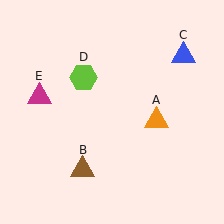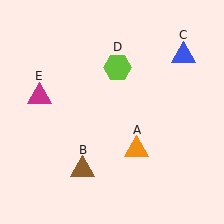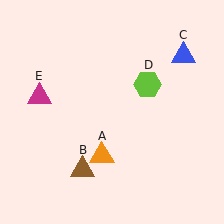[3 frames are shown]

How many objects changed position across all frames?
2 objects changed position: orange triangle (object A), lime hexagon (object D).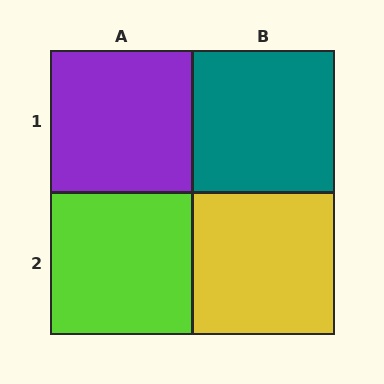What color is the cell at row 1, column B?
Teal.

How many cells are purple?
1 cell is purple.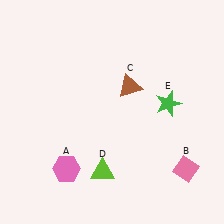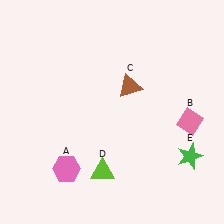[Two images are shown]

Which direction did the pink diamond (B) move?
The pink diamond (B) moved up.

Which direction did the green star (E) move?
The green star (E) moved down.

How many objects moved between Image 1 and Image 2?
2 objects moved between the two images.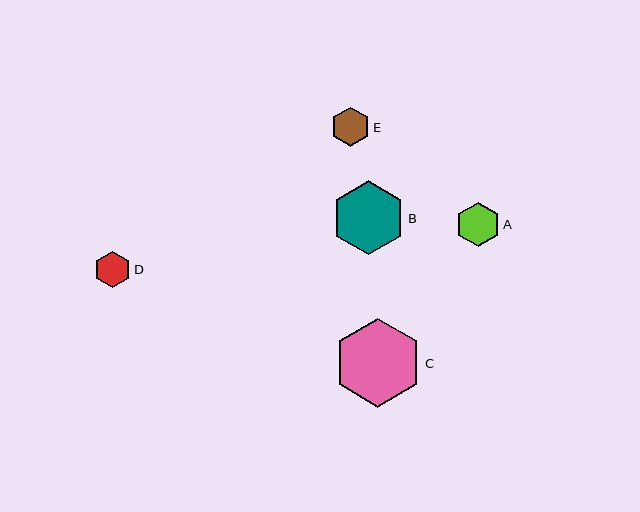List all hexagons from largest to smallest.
From largest to smallest: C, B, A, E, D.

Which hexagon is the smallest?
Hexagon D is the smallest with a size of approximately 37 pixels.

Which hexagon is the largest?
Hexagon C is the largest with a size of approximately 89 pixels.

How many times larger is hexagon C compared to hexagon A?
Hexagon C is approximately 2.0 times the size of hexagon A.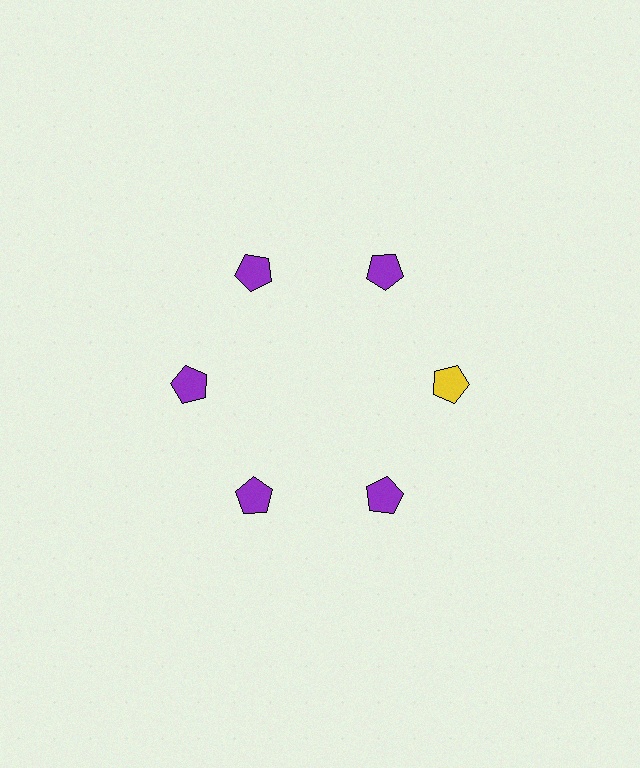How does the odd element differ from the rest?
It has a different color: yellow instead of purple.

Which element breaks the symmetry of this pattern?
The yellow pentagon at roughly the 3 o'clock position breaks the symmetry. All other shapes are purple pentagons.